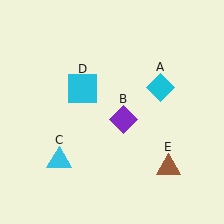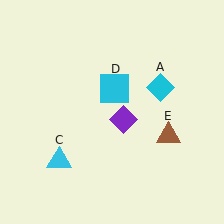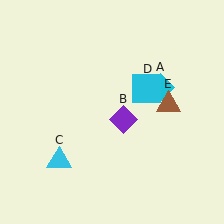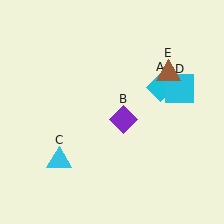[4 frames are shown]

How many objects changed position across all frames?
2 objects changed position: cyan square (object D), brown triangle (object E).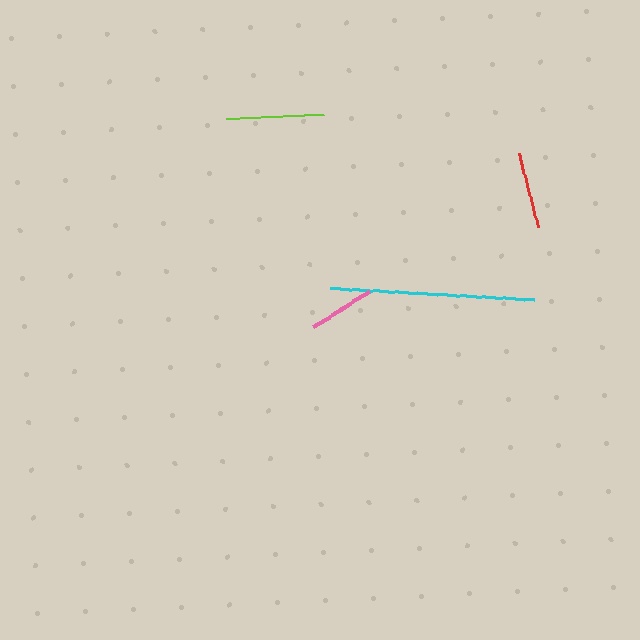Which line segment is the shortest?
The pink line is the shortest at approximately 66 pixels.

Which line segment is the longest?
The cyan line is the longest at approximately 205 pixels.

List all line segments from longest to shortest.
From longest to shortest: cyan, lime, red, pink.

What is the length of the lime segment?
The lime segment is approximately 98 pixels long.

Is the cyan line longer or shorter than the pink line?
The cyan line is longer than the pink line.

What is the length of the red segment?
The red segment is approximately 77 pixels long.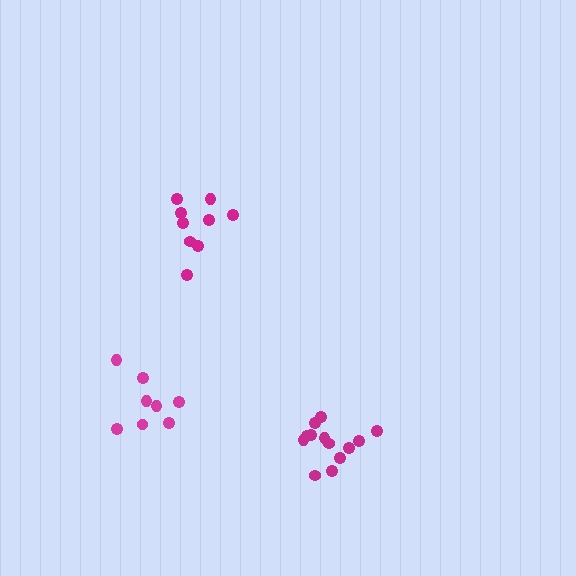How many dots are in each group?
Group 1: 9 dots, Group 2: 8 dots, Group 3: 13 dots (30 total).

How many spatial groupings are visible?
There are 3 spatial groupings.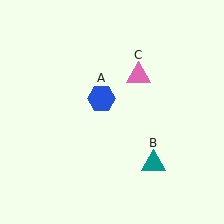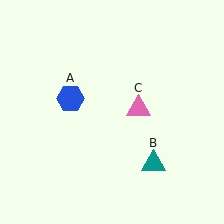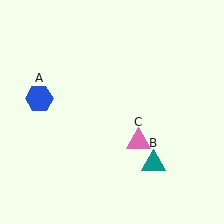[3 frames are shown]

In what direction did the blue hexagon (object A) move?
The blue hexagon (object A) moved left.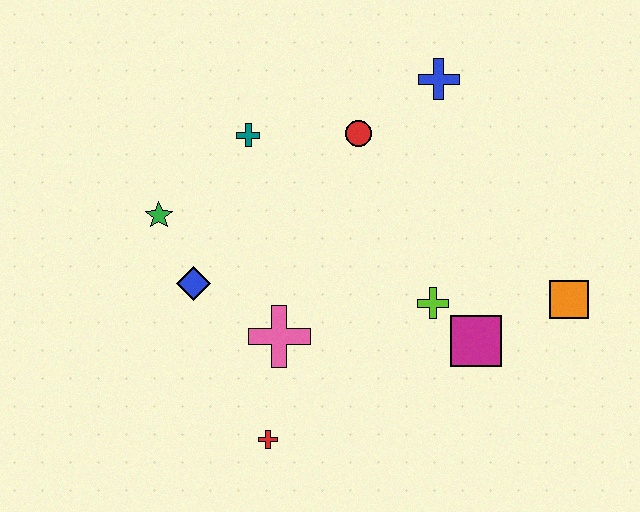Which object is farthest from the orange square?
The green star is farthest from the orange square.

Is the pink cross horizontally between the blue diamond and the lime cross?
Yes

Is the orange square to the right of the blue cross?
Yes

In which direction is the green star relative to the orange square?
The green star is to the left of the orange square.